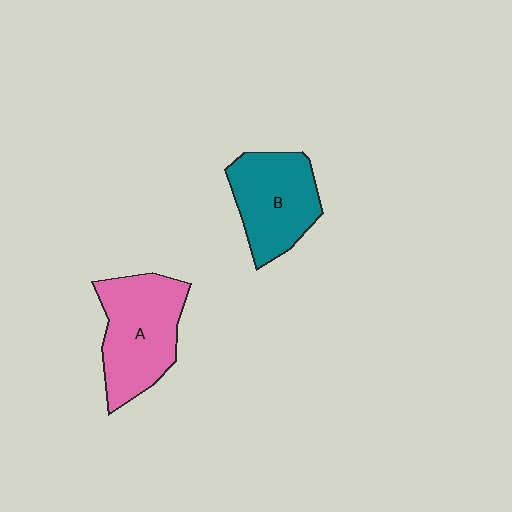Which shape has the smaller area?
Shape B (teal).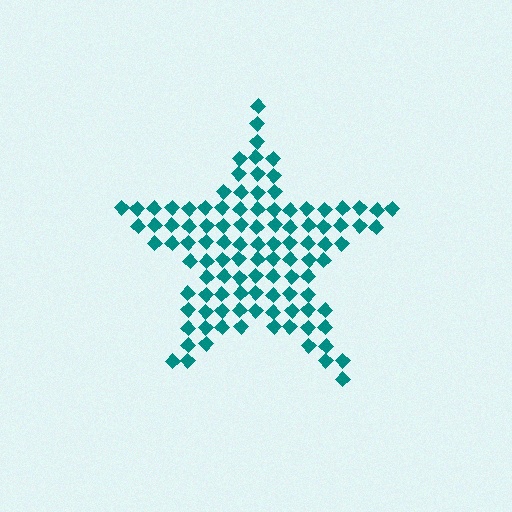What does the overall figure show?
The overall figure shows a star.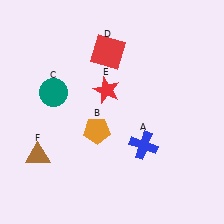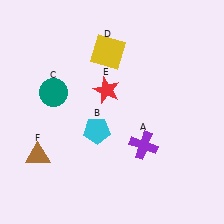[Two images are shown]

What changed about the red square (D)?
In Image 1, D is red. In Image 2, it changed to yellow.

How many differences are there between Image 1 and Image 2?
There are 3 differences between the two images.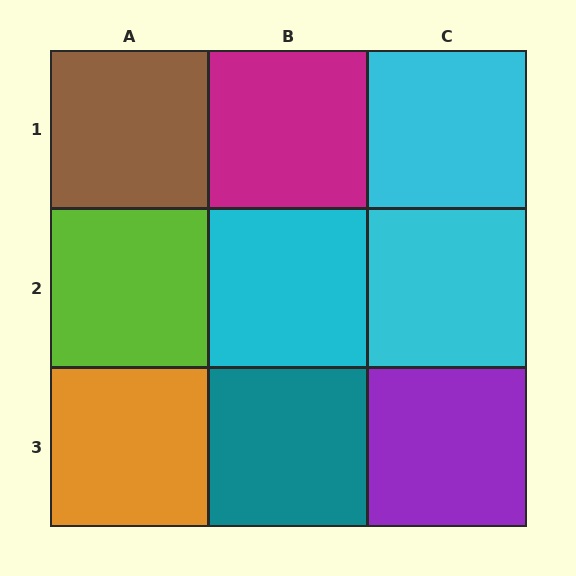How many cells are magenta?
1 cell is magenta.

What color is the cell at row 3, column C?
Purple.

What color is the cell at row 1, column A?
Brown.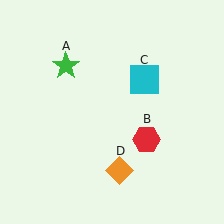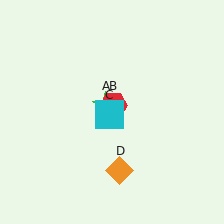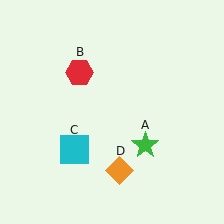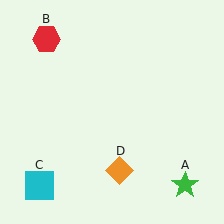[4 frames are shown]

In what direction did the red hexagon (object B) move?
The red hexagon (object B) moved up and to the left.